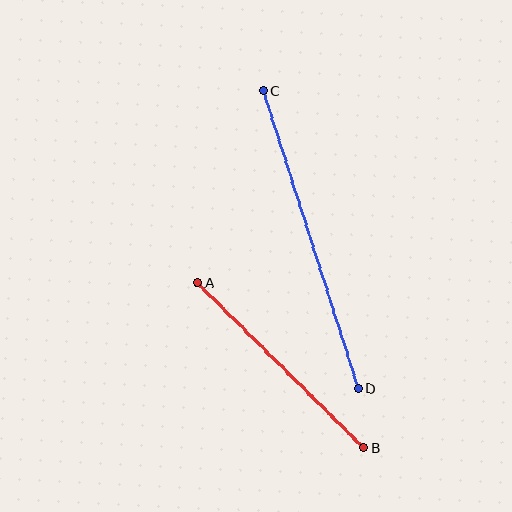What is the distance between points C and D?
The distance is approximately 313 pixels.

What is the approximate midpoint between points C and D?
The midpoint is at approximately (311, 239) pixels.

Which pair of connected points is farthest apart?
Points C and D are farthest apart.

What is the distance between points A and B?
The distance is approximately 235 pixels.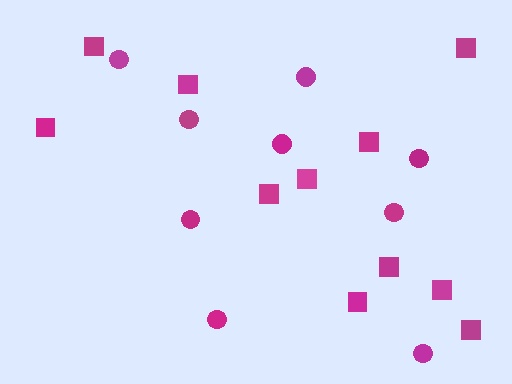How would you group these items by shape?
There are 2 groups: one group of circles (9) and one group of squares (11).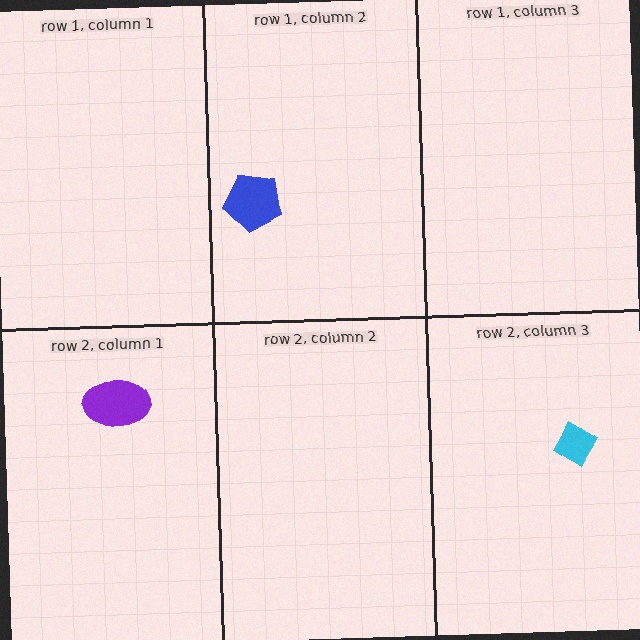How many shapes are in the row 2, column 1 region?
1.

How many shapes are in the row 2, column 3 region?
1.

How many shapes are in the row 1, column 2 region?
1.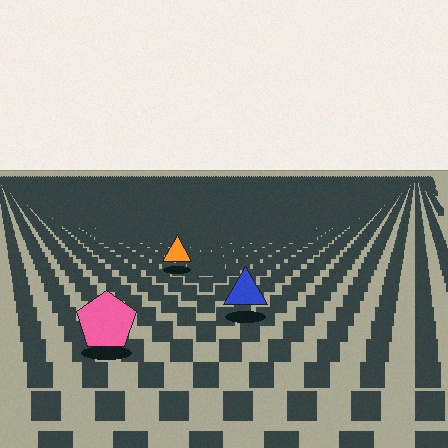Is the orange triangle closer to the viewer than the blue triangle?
No. The blue triangle is closer — you can tell from the texture gradient: the ground texture is coarser near it.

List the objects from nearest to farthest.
From nearest to farthest: the pink pentagon, the blue triangle, the orange triangle.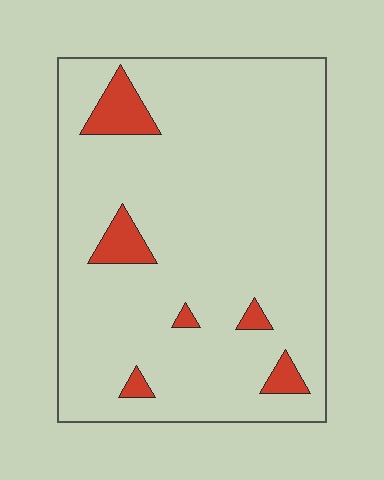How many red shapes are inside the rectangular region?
6.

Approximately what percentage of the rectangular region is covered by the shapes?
Approximately 10%.